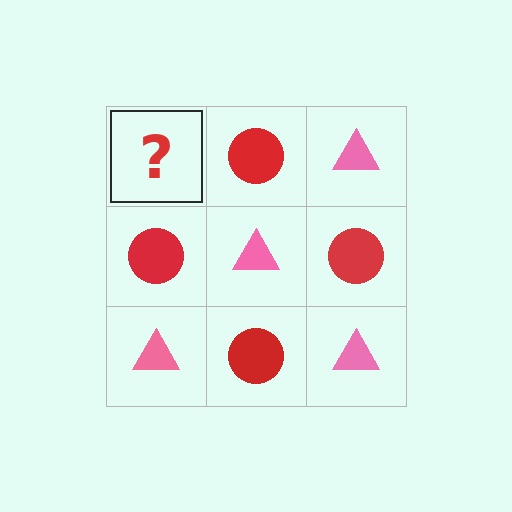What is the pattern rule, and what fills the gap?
The rule is that it alternates pink triangle and red circle in a checkerboard pattern. The gap should be filled with a pink triangle.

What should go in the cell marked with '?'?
The missing cell should contain a pink triangle.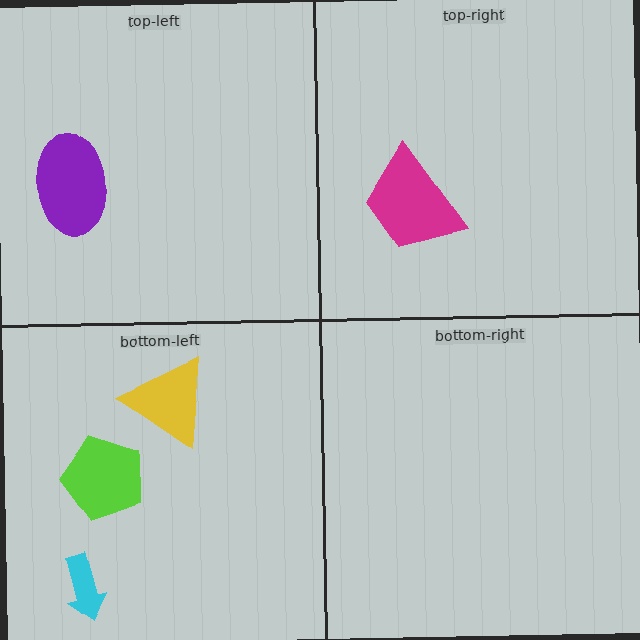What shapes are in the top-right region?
The magenta trapezoid.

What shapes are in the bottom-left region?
The lime pentagon, the yellow triangle, the cyan arrow.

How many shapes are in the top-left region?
1.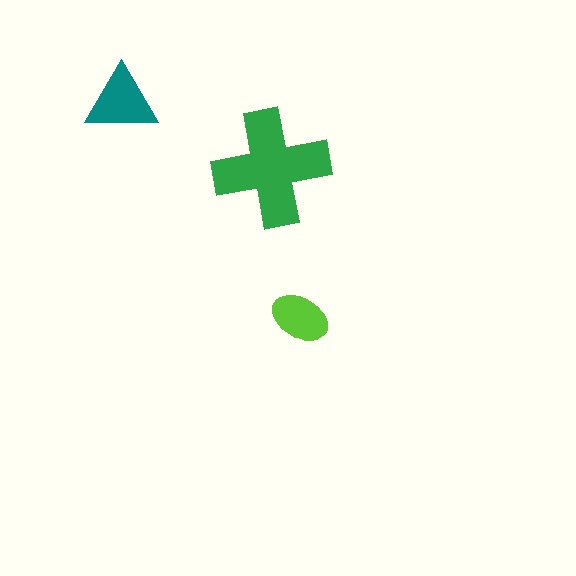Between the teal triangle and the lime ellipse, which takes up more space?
The teal triangle.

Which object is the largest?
The green cross.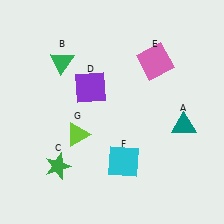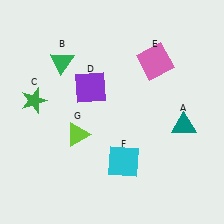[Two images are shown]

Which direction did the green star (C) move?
The green star (C) moved up.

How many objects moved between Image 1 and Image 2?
1 object moved between the two images.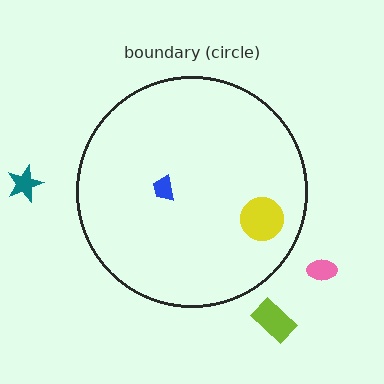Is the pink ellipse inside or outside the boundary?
Outside.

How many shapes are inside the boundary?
2 inside, 3 outside.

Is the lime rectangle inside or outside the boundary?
Outside.